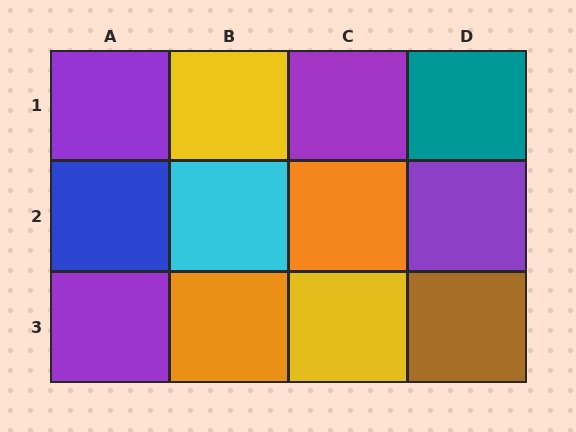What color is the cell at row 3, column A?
Purple.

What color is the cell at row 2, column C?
Orange.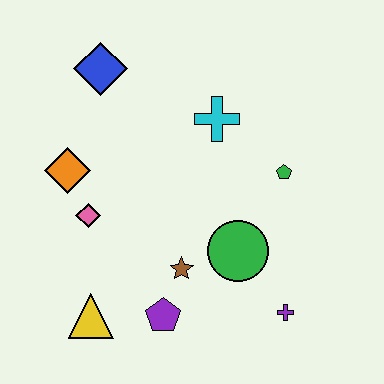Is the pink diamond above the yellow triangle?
Yes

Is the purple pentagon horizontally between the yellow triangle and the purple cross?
Yes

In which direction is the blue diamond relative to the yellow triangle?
The blue diamond is above the yellow triangle.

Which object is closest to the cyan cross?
The green pentagon is closest to the cyan cross.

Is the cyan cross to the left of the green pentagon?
Yes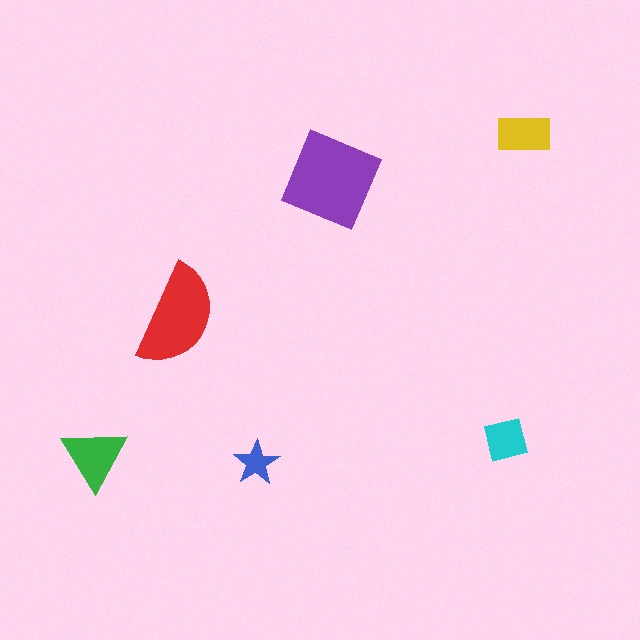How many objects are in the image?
There are 6 objects in the image.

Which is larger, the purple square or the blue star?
The purple square.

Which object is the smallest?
The blue star.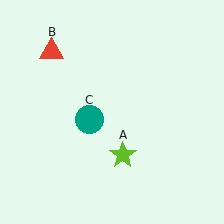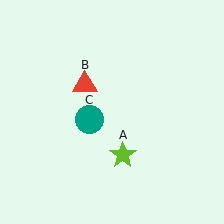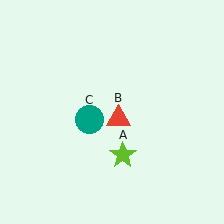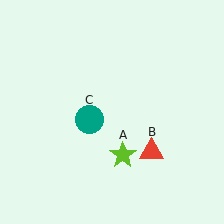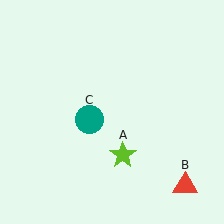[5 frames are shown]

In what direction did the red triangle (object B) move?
The red triangle (object B) moved down and to the right.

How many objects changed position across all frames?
1 object changed position: red triangle (object B).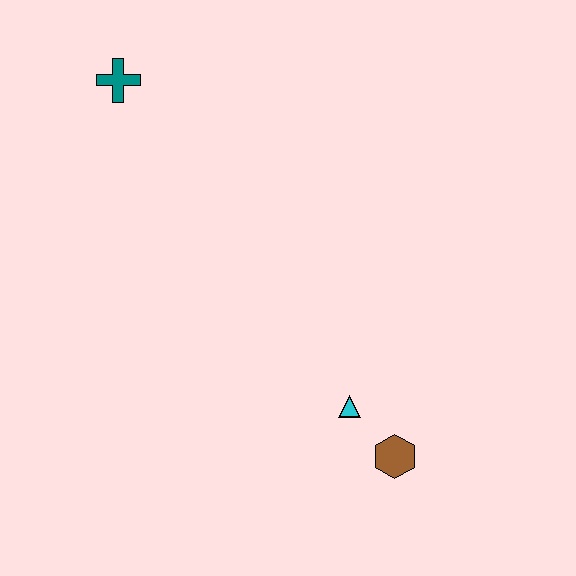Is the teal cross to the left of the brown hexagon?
Yes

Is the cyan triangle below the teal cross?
Yes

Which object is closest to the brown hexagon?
The cyan triangle is closest to the brown hexagon.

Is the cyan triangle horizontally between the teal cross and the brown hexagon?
Yes